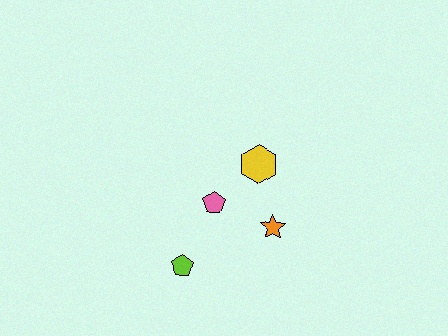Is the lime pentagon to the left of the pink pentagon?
Yes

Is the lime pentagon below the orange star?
Yes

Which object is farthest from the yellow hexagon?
The lime pentagon is farthest from the yellow hexagon.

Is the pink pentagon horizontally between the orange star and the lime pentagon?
Yes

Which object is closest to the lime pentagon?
The pink pentagon is closest to the lime pentagon.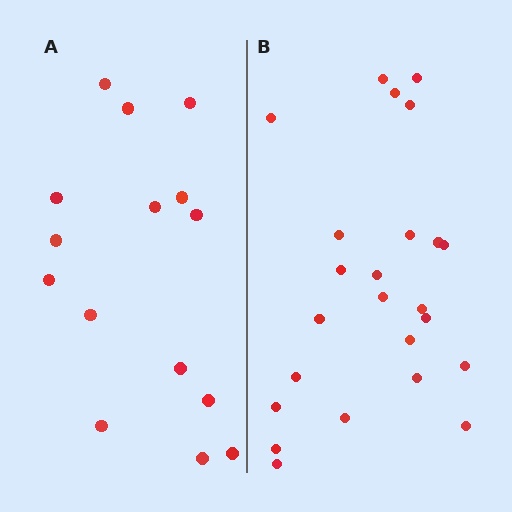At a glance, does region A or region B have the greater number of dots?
Region B (the right region) has more dots.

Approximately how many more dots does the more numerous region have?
Region B has roughly 8 or so more dots than region A.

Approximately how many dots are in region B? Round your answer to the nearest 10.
About 20 dots. (The exact count is 24, which rounds to 20.)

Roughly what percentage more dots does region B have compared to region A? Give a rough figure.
About 60% more.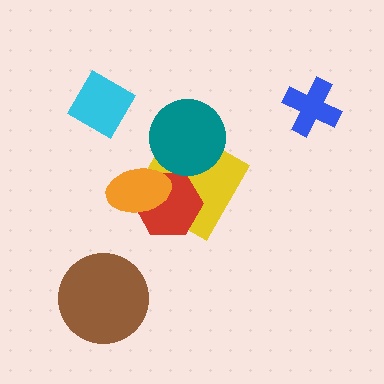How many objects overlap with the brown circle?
0 objects overlap with the brown circle.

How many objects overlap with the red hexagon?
2 objects overlap with the red hexagon.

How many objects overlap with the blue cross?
0 objects overlap with the blue cross.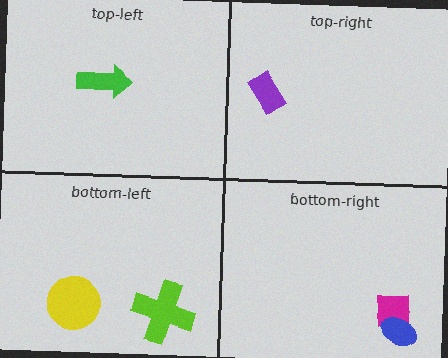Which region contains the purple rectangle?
The top-right region.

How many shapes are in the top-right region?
1.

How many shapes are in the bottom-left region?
2.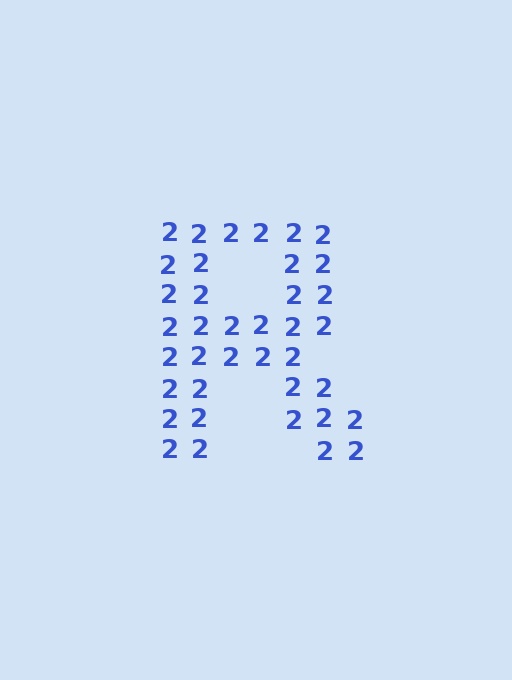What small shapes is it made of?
It is made of small digit 2's.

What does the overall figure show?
The overall figure shows the letter R.